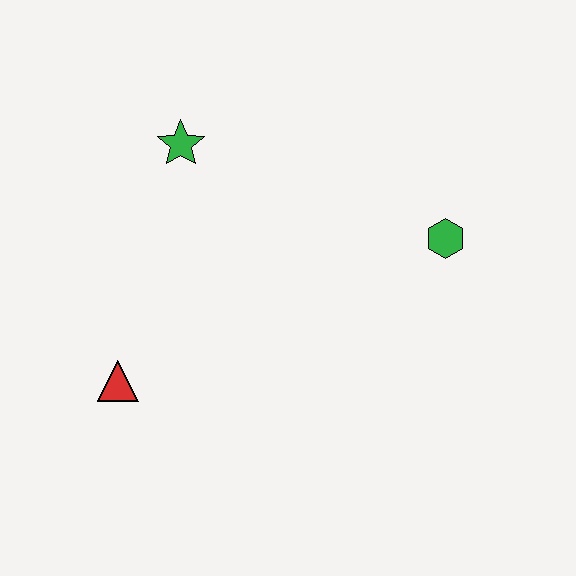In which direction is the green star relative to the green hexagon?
The green star is to the left of the green hexagon.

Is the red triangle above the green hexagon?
No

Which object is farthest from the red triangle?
The green hexagon is farthest from the red triangle.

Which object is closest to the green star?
The red triangle is closest to the green star.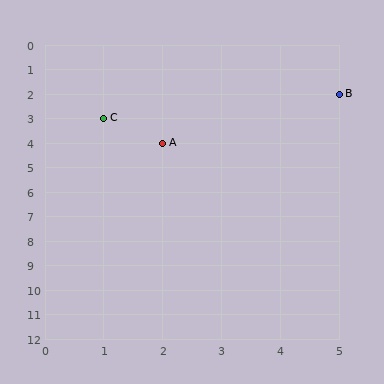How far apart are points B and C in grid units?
Points B and C are 4 columns and 1 row apart (about 4.1 grid units diagonally).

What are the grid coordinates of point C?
Point C is at grid coordinates (1, 3).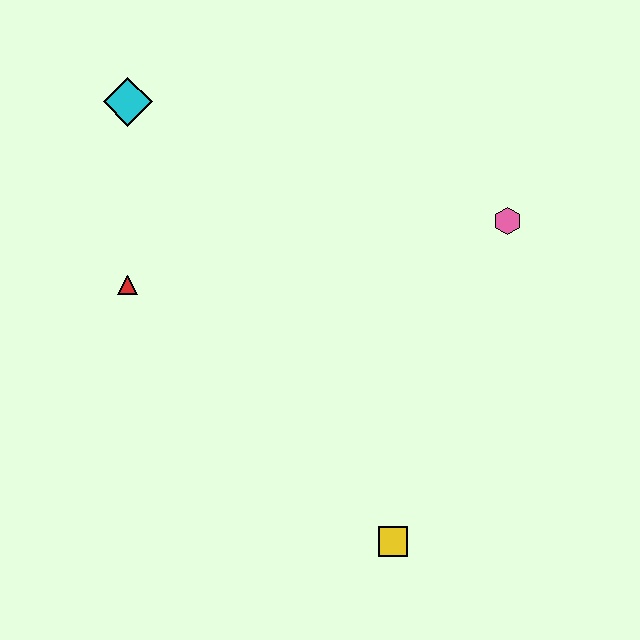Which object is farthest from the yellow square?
The cyan diamond is farthest from the yellow square.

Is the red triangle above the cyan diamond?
No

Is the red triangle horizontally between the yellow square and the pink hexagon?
No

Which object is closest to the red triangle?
The cyan diamond is closest to the red triangle.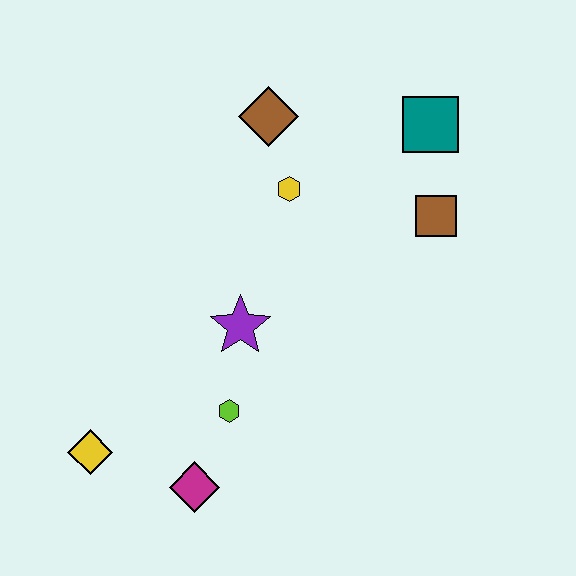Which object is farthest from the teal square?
The yellow diamond is farthest from the teal square.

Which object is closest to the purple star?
The lime hexagon is closest to the purple star.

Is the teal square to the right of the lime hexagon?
Yes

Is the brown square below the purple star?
No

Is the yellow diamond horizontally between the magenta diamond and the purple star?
No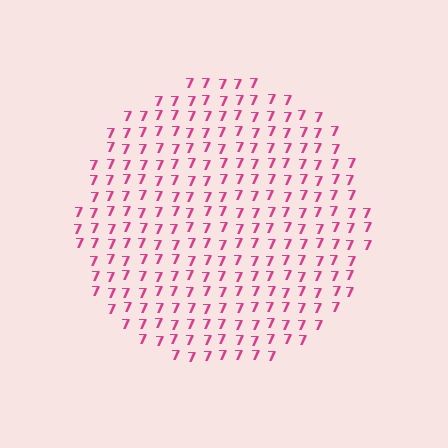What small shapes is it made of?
It is made of small digit 7's.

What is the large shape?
The large shape is a circle.